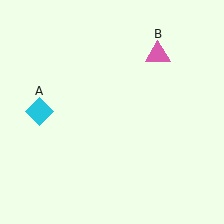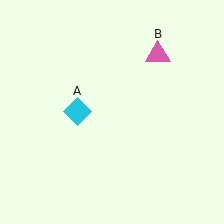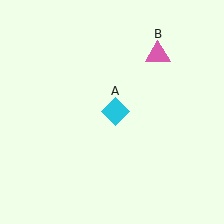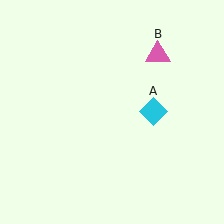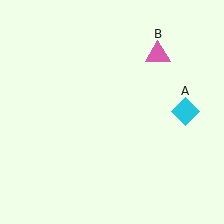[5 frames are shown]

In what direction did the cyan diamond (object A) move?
The cyan diamond (object A) moved right.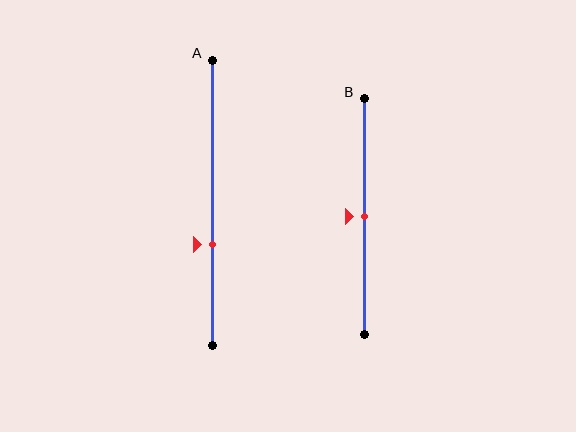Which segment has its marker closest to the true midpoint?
Segment B has its marker closest to the true midpoint.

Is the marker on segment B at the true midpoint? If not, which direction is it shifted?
Yes, the marker on segment B is at the true midpoint.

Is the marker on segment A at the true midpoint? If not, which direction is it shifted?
No, the marker on segment A is shifted downward by about 14% of the segment length.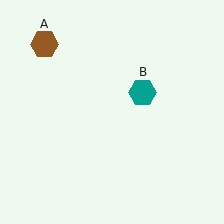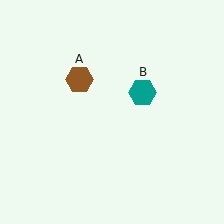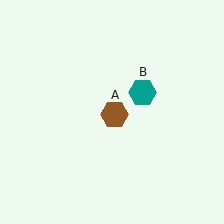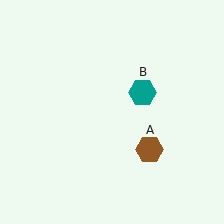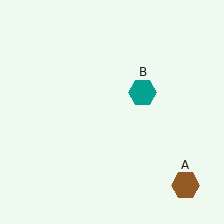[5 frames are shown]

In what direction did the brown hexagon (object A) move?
The brown hexagon (object A) moved down and to the right.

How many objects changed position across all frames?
1 object changed position: brown hexagon (object A).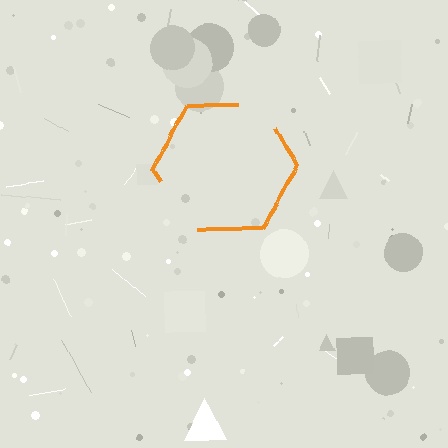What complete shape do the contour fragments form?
The contour fragments form a hexagon.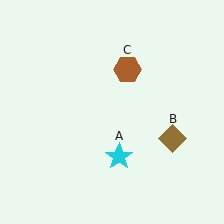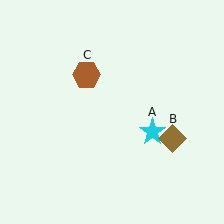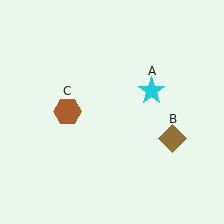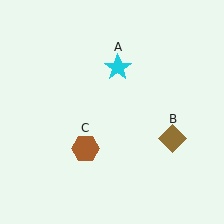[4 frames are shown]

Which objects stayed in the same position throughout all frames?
Brown diamond (object B) remained stationary.